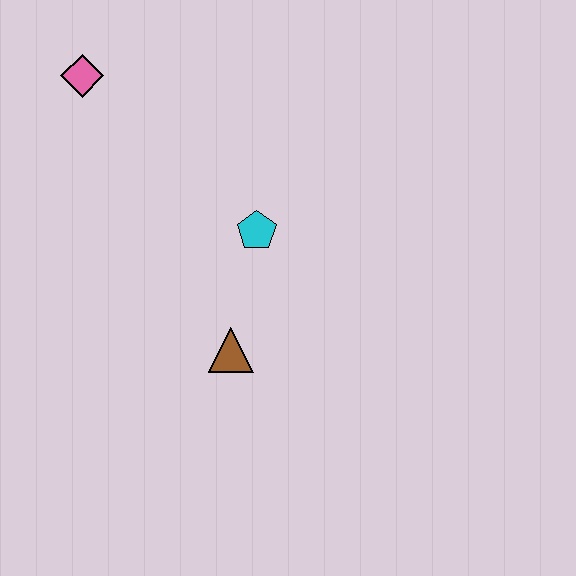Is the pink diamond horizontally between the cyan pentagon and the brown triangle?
No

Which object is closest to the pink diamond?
The cyan pentagon is closest to the pink diamond.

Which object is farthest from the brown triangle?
The pink diamond is farthest from the brown triangle.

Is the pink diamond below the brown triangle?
No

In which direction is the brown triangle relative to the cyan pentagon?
The brown triangle is below the cyan pentagon.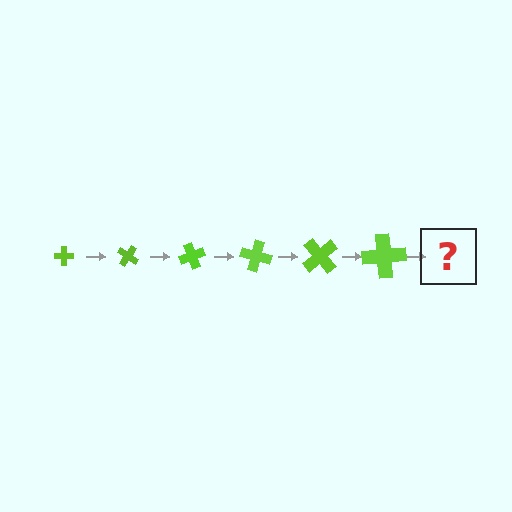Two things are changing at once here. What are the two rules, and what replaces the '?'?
The two rules are that the cross grows larger each step and it rotates 35 degrees each step. The '?' should be a cross, larger than the previous one and rotated 210 degrees from the start.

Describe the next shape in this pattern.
It should be a cross, larger than the previous one and rotated 210 degrees from the start.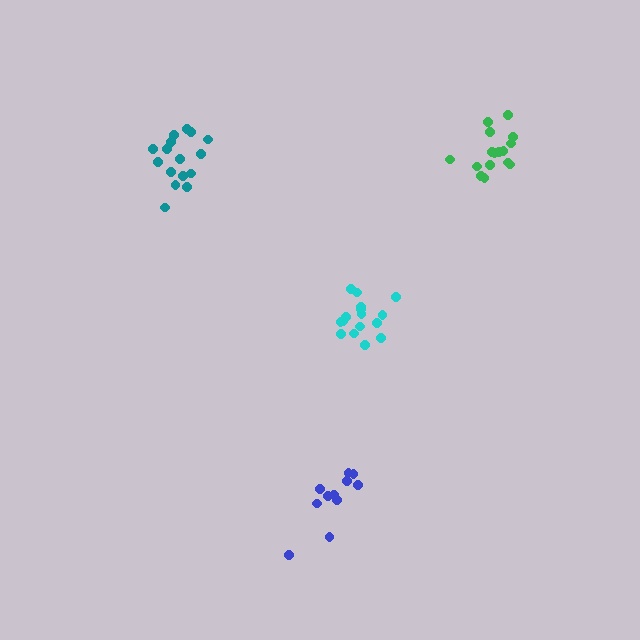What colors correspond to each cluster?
The clusters are colored: green, cyan, teal, blue.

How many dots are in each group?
Group 1: 16 dots, Group 2: 16 dots, Group 3: 16 dots, Group 4: 11 dots (59 total).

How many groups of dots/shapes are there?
There are 4 groups.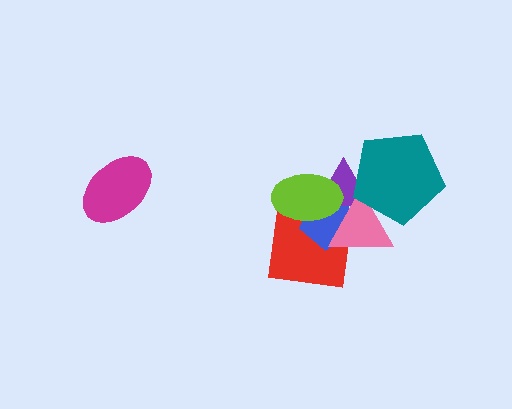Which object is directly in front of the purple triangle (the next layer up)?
The pink triangle is directly in front of the purple triangle.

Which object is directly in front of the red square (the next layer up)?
The blue pentagon is directly in front of the red square.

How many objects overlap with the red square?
3 objects overlap with the red square.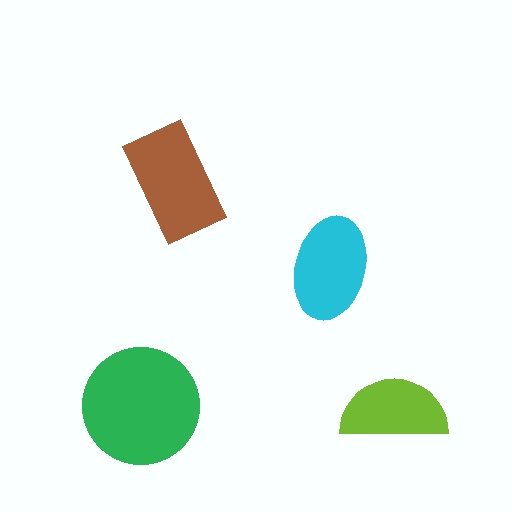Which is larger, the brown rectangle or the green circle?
The green circle.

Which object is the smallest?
The lime semicircle.